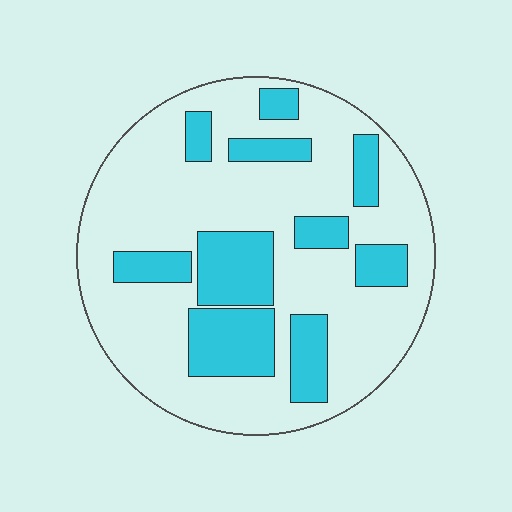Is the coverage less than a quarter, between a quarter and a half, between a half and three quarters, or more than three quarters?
Between a quarter and a half.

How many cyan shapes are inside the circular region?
10.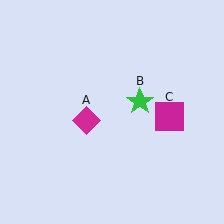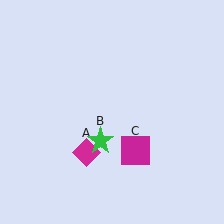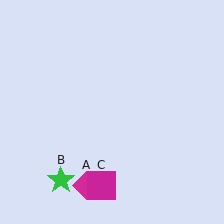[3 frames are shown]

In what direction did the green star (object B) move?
The green star (object B) moved down and to the left.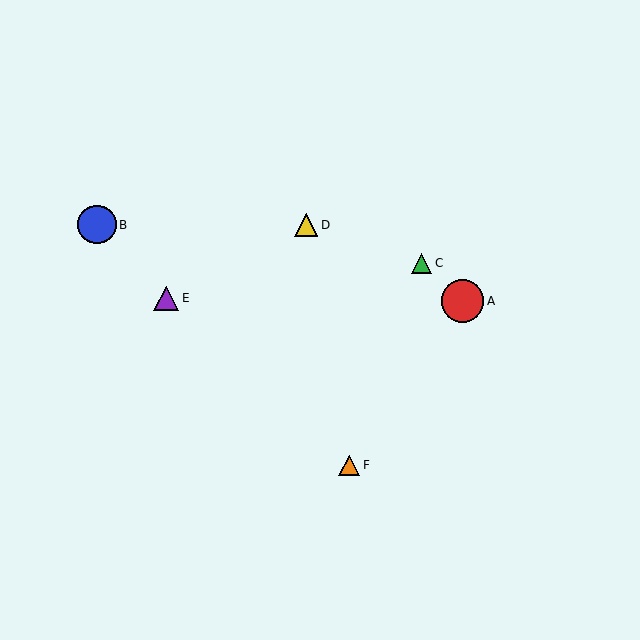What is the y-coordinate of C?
Object C is at y≈263.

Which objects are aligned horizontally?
Objects B, D are aligned horizontally.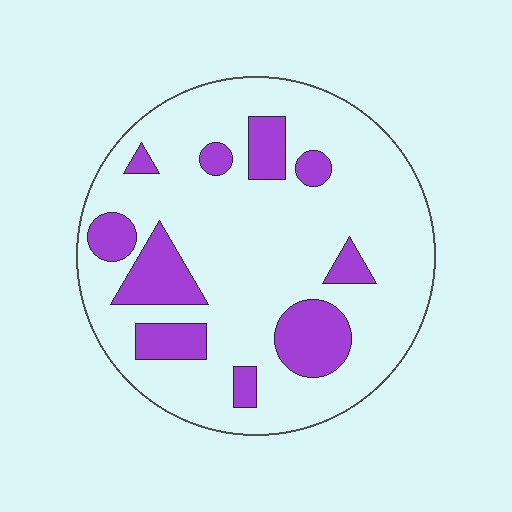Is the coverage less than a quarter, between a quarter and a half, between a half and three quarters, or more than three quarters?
Less than a quarter.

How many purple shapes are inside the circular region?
10.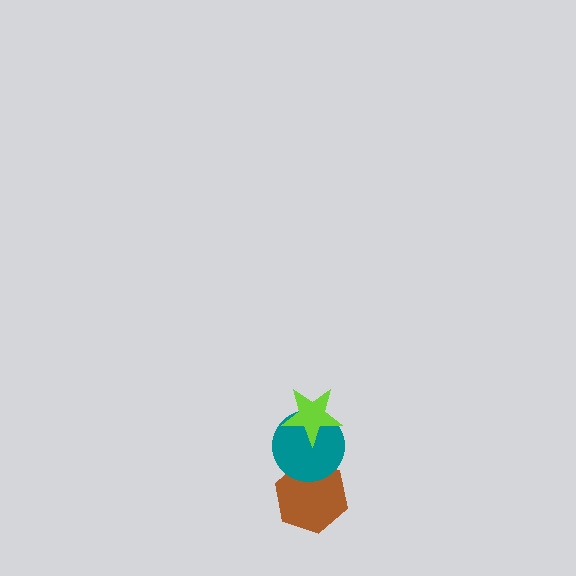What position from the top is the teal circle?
The teal circle is 2nd from the top.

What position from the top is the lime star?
The lime star is 1st from the top.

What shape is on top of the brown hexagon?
The teal circle is on top of the brown hexagon.